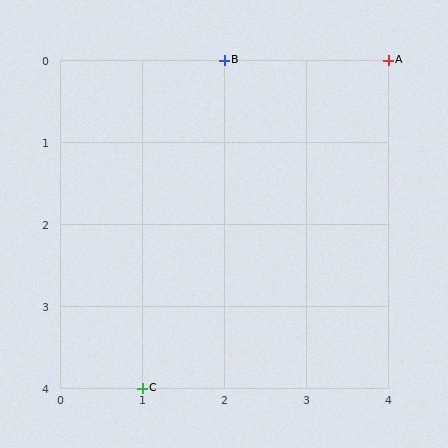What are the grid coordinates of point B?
Point B is at grid coordinates (2, 0).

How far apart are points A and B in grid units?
Points A and B are 2 columns apart.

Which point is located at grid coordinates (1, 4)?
Point C is at (1, 4).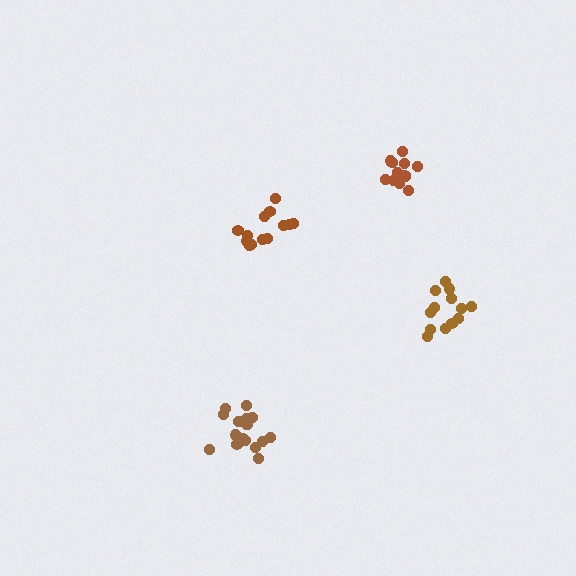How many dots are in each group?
Group 1: 14 dots, Group 2: 13 dots, Group 3: 13 dots, Group 4: 19 dots (59 total).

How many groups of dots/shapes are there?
There are 4 groups.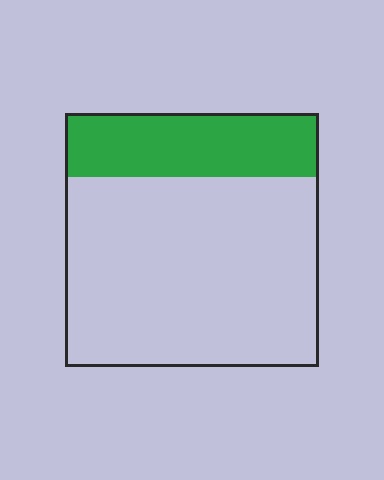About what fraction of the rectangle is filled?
About one quarter (1/4).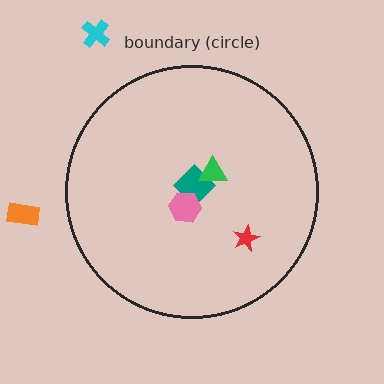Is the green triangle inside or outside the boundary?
Inside.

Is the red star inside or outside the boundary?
Inside.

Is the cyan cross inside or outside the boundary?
Outside.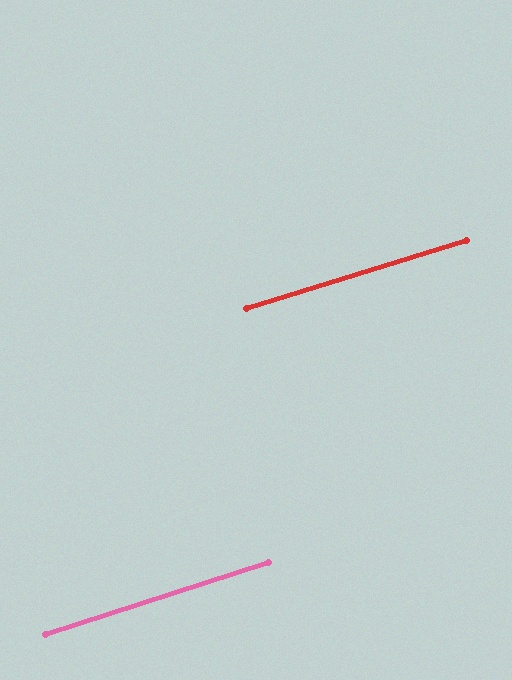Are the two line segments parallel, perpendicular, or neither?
Parallel — their directions differ by only 0.9°.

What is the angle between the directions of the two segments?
Approximately 1 degree.